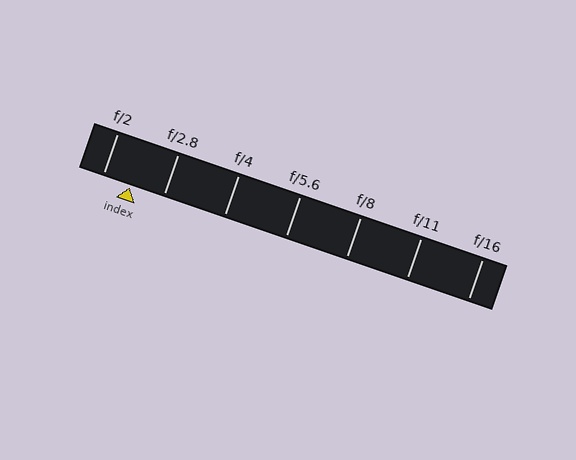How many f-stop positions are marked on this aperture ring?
There are 7 f-stop positions marked.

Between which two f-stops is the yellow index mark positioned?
The index mark is between f/2 and f/2.8.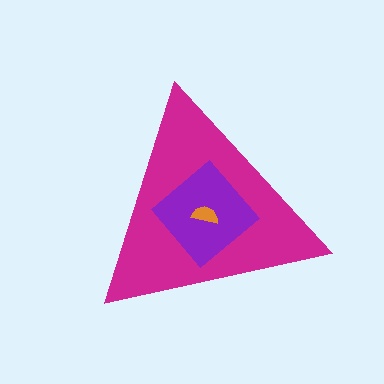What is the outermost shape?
The magenta triangle.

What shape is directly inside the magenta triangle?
The purple diamond.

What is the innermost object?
The orange semicircle.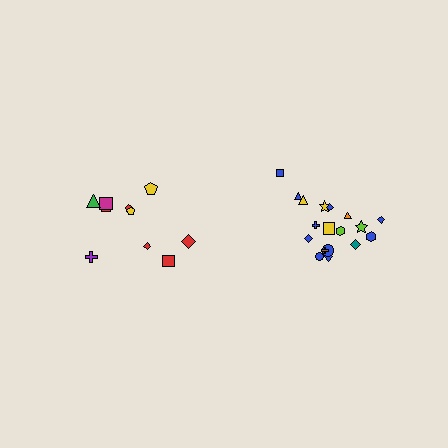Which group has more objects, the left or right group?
The right group.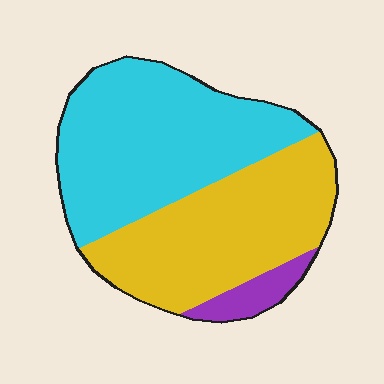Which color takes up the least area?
Purple, at roughly 5%.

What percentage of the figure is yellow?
Yellow covers roughly 45% of the figure.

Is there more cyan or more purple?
Cyan.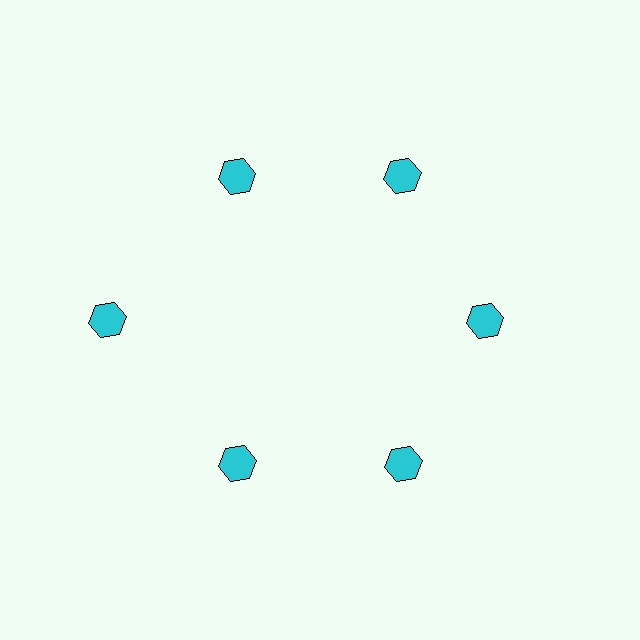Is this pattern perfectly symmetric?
No. The 6 cyan hexagons are arranged in a ring, but one element near the 9 o'clock position is pushed outward from the center, breaking the 6-fold rotational symmetry.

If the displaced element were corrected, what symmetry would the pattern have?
It would have 6-fold rotational symmetry — the pattern would map onto itself every 60 degrees.